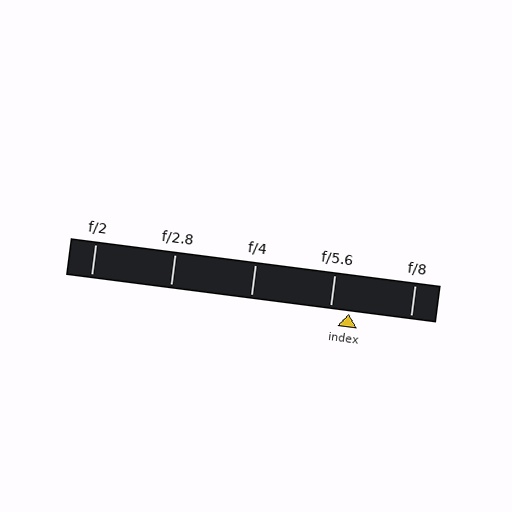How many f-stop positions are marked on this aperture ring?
There are 5 f-stop positions marked.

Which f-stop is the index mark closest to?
The index mark is closest to f/5.6.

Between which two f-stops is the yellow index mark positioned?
The index mark is between f/5.6 and f/8.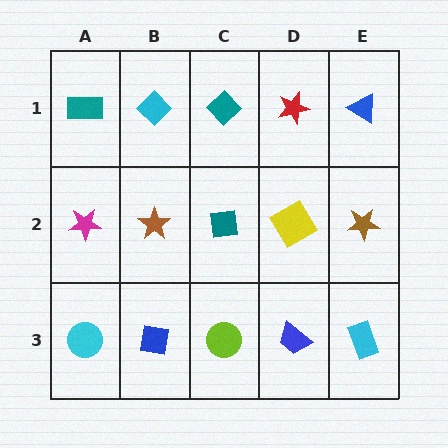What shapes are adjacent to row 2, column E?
A blue triangle (row 1, column E), a cyan rectangle (row 3, column E), a yellow diamond (row 2, column D).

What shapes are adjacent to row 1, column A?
A magenta star (row 2, column A), a cyan diamond (row 1, column B).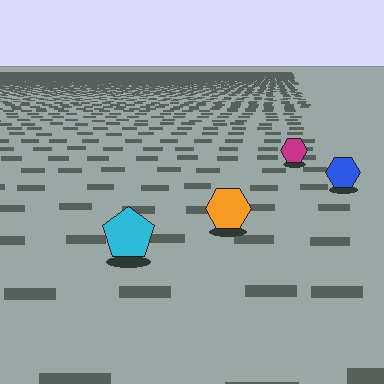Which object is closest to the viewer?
The cyan pentagon is closest. The texture marks near it are larger and more spread out.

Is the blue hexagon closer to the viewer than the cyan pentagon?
No. The cyan pentagon is closer — you can tell from the texture gradient: the ground texture is coarser near it.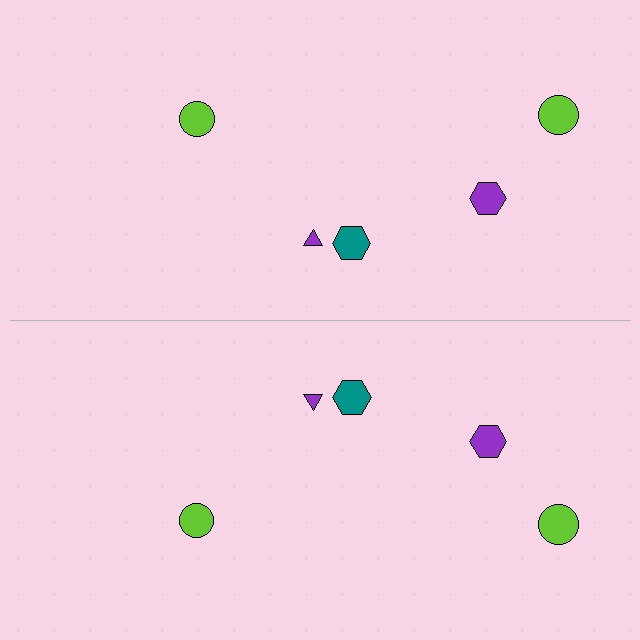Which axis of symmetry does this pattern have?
The pattern has a horizontal axis of symmetry running through the center of the image.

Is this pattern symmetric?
Yes, this pattern has bilateral (reflection) symmetry.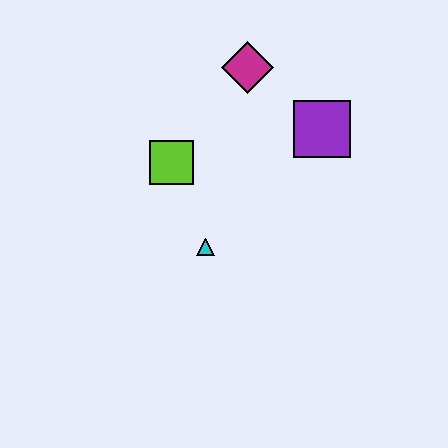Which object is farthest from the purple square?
The cyan triangle is farthest from the purple square.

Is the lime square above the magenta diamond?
No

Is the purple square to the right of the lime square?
Yes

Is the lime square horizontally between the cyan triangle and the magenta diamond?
No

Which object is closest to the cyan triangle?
The lime square is closest to the cyan triangle.